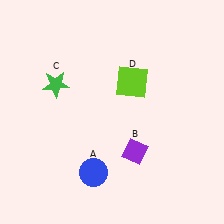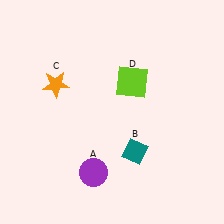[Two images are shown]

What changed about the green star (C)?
In Image 1, C is green. In Image 2, it changed to orange.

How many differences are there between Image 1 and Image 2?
There are 3 differences between the two images.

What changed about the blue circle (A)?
In Image 1, A is blue. In Image 2, it changed to purple.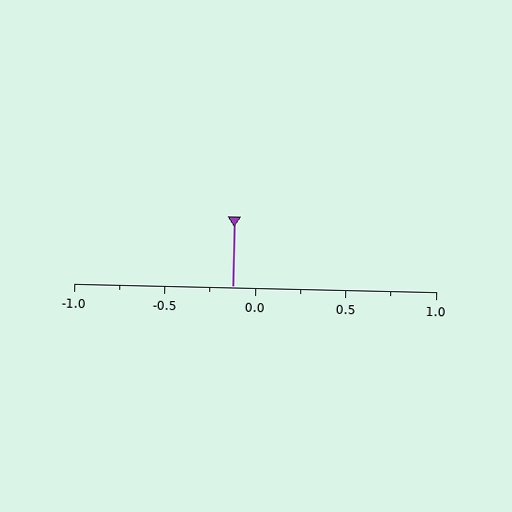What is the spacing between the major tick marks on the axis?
The major ticks are spaced 0.5 apart.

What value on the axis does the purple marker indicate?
The marker indicates approximately -0.12.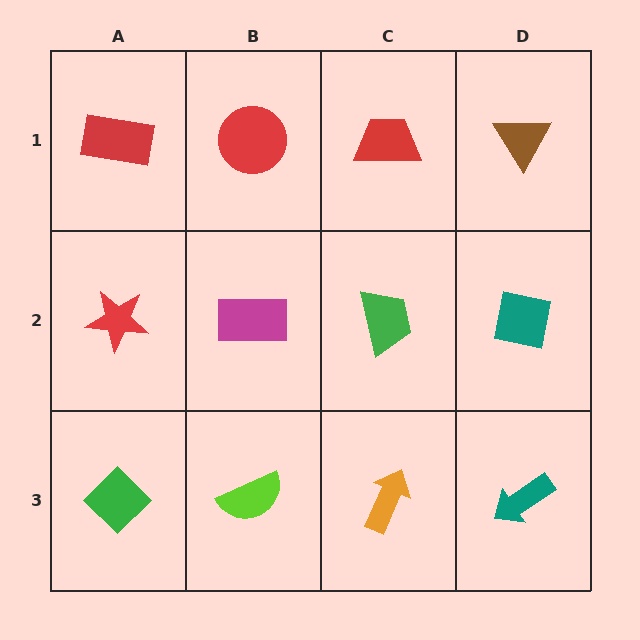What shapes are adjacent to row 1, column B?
A magenta rectangle (row 2, column B), a red rectangle (row 1, column A), a red trapezoid (row 1, column C).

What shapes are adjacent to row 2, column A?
A red rectangle (row 1, column A), a green diamond (row 3, column A), a magenta rectangle (row 2, column B).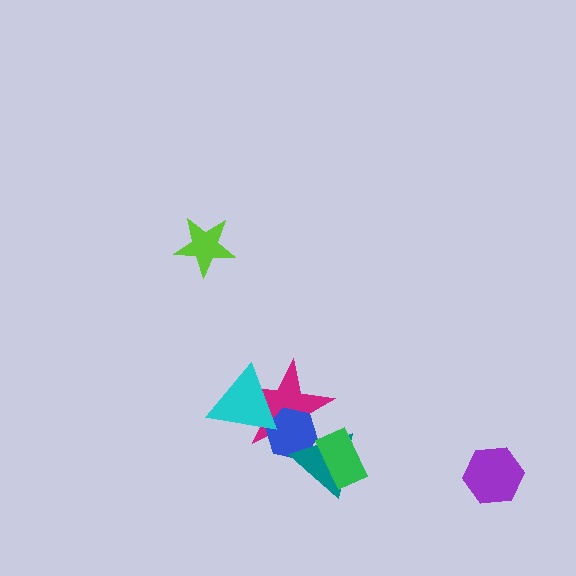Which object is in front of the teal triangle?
The green rectangle is in front of the teal triangle.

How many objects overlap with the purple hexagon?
0 objects overlap with the purple hexagon.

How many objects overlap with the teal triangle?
3 objects overlap with the teal triangle.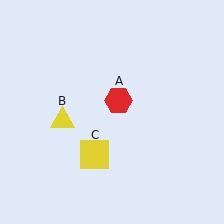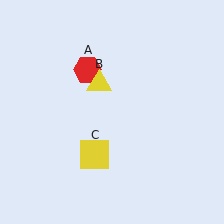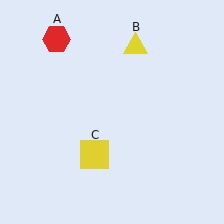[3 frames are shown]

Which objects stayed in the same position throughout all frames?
Yellow square (object C) remained stationary.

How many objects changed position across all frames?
2 objects changed position: red hexagon (object A), yellow triangle (object B).